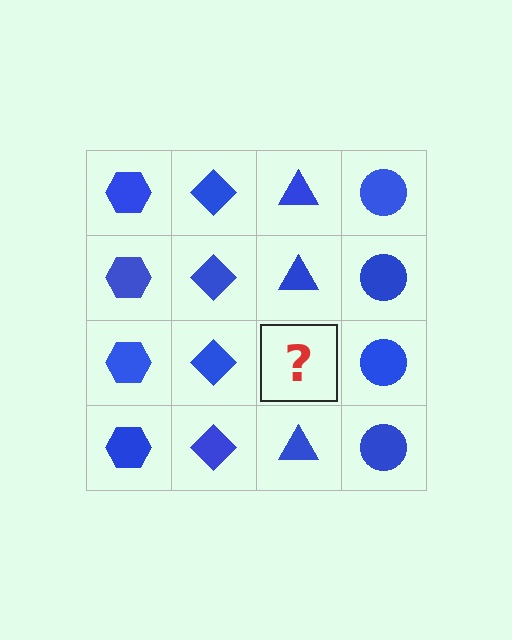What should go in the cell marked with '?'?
The missing cell should contain a blue triangle.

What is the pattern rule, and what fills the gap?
The rule is that each column has a consistent shape. The gap should be filled with a blue triangle.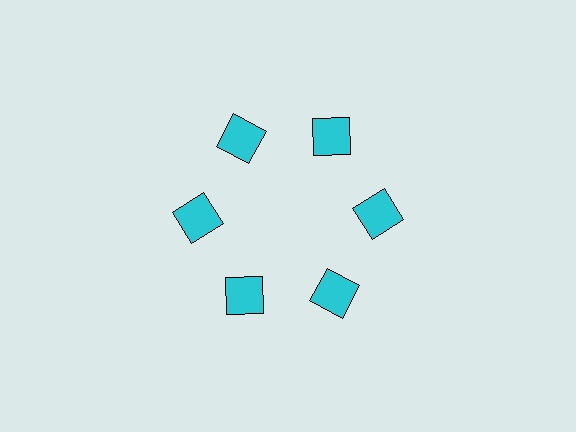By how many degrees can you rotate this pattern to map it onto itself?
The pattern maps onto itself every 60 degrees of rotation.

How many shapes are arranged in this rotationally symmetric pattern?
There are 6 shapes, arranged in 6 groups of 1.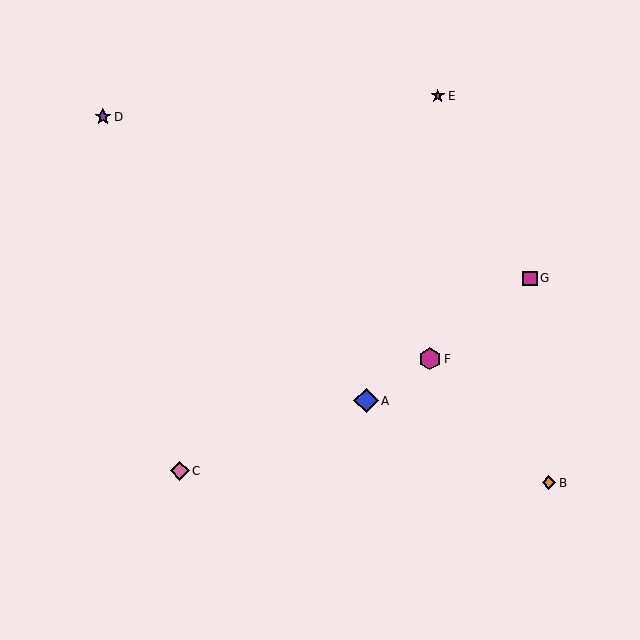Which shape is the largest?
The blue diamond (labeled A) is the largest.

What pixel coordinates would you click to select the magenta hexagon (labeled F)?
Click at (430, 359) to select the magenta hexagon F.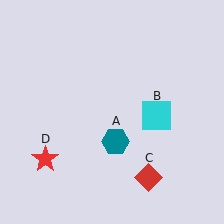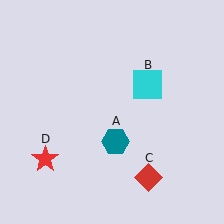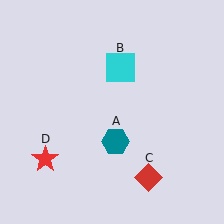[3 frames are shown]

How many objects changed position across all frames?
1 object changed position: cyan square (object B).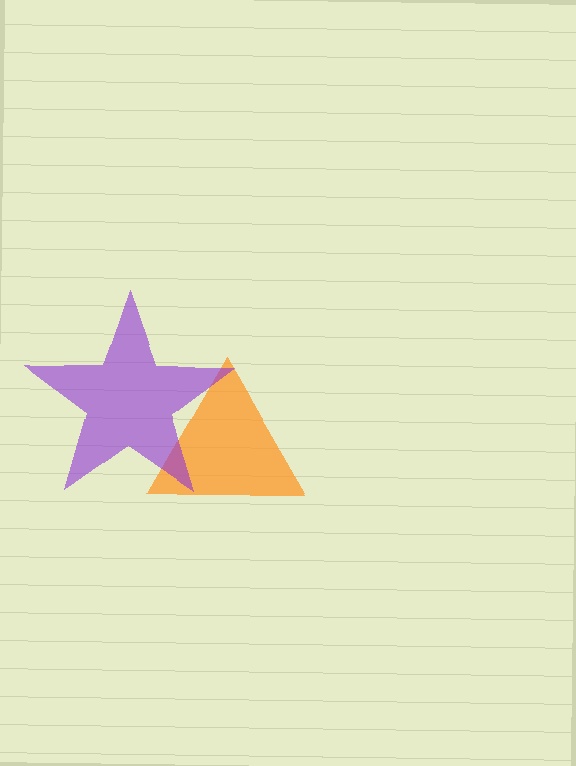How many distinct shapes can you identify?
There are 2 distinct shapes: an orange triangle, a purple star.